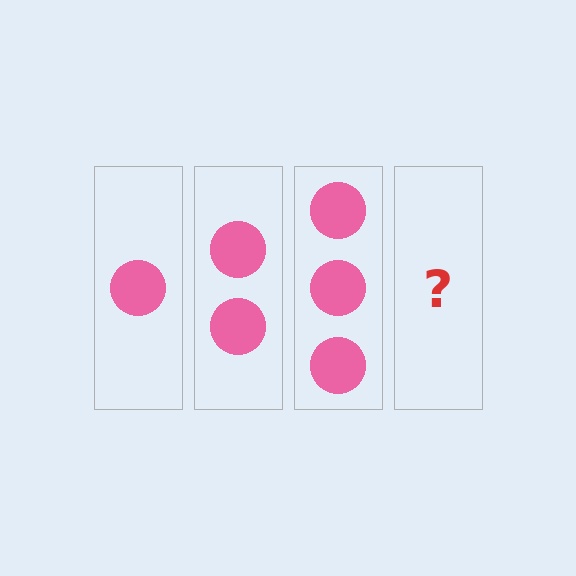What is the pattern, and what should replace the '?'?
The pattern is that each step adds one more circle. The '?' should be 4 circles.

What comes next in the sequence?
The next element should be 4 circles.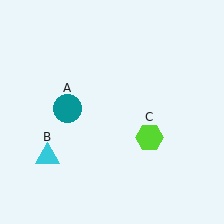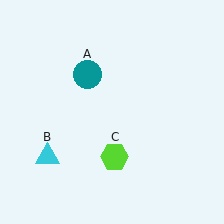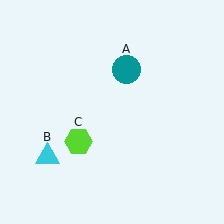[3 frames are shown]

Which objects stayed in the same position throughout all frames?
Cyan triangle (object B) remained stationary.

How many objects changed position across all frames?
2 objects changed position: teal circle (object A), lime hexagon (object C).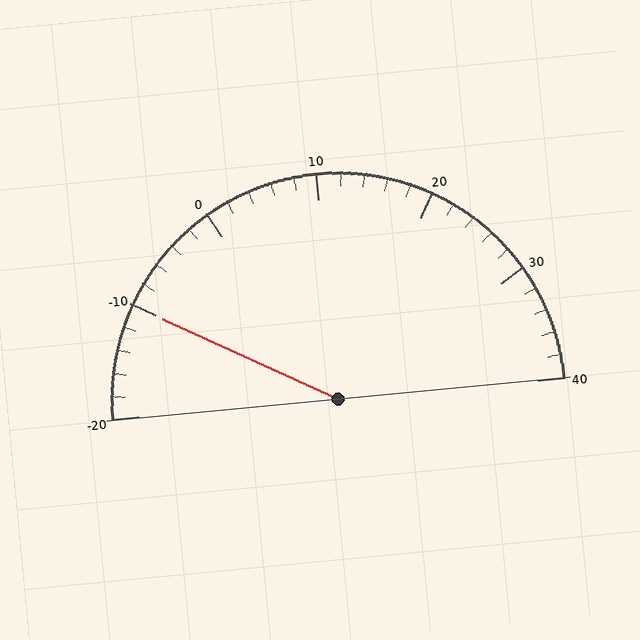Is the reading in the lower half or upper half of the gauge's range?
The reading is in the lower half of the range (-20 to 40).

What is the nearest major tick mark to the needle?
The nearest major tick mark is -10.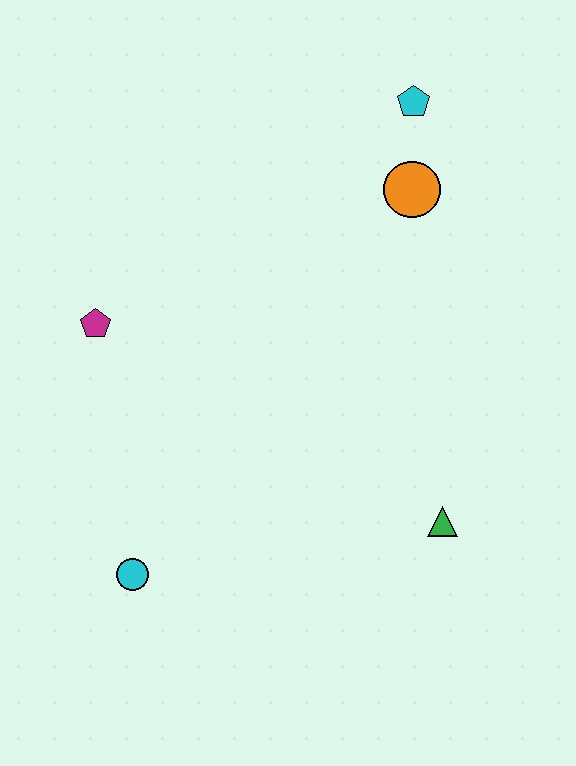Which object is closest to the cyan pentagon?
The orange circle is closest to the cyan pentagon.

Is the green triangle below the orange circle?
Yes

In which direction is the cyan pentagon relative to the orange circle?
The cyan pentagon is above the orange circle.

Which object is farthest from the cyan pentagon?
The cyan circle is farthest from the cyan pentagon.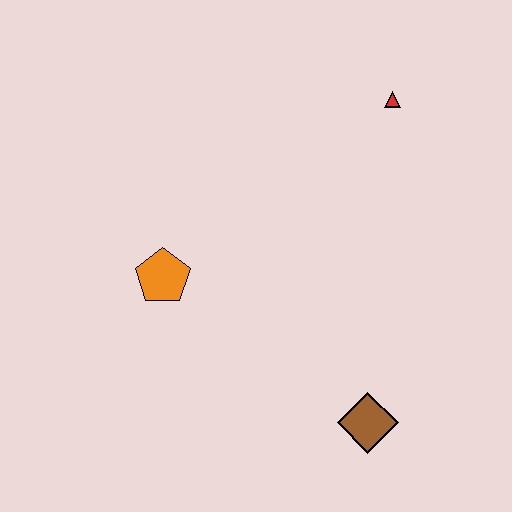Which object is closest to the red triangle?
The orange pentagon is closest to the red triangle.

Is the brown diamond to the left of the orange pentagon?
No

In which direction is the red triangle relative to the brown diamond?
The red triangle is above the brown diamond.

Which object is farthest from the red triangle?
The brown diamond is farthest from the red triangle.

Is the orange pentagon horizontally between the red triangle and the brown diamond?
No